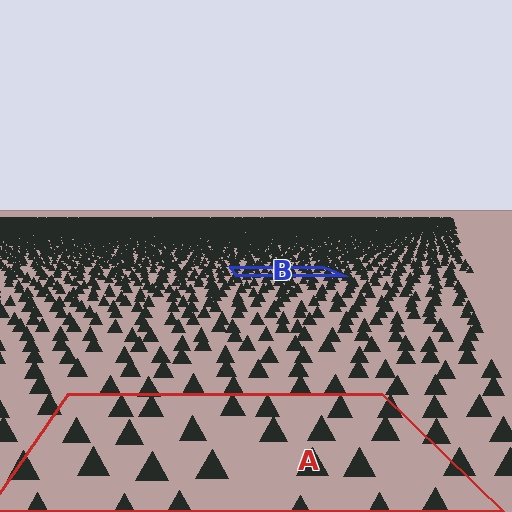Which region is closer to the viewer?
Region A is closer. The texture elements there are larger and more spread out.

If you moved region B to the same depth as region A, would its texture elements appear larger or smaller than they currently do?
They would appear larger. At a closer depth, the same texture elements are projected at a bigger on-screen size.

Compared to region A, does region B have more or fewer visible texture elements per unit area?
Region B has more texture elements per unit area — they are packed more densely because it is farther away.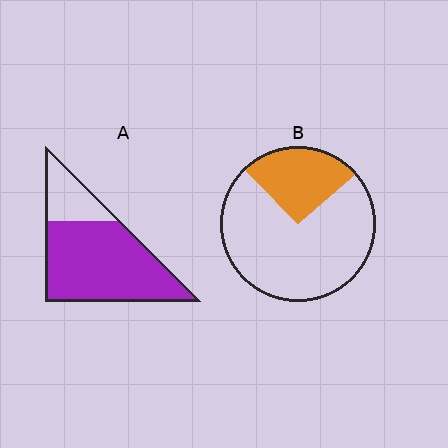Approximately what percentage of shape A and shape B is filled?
A is approximately 75% and B is approximately 25%.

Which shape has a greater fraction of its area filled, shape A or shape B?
Shape A.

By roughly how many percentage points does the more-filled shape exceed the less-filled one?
By roughly 50 percentage points (A over B).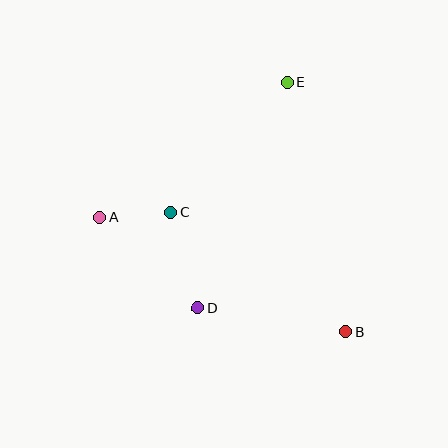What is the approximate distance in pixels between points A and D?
The distance between A and D is approximately 134 pixels.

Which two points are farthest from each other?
Points A and B are farthest from each other.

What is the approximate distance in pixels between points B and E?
The distance between B and E is approximately 256 pixels.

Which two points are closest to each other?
Points A and C are closest to each other.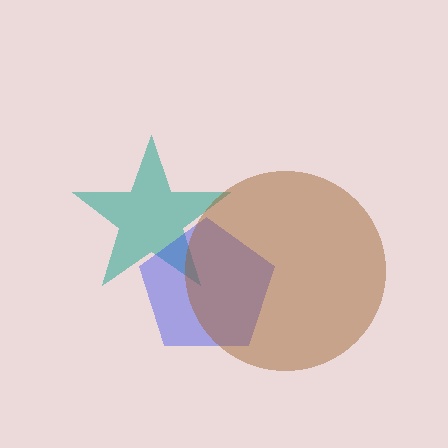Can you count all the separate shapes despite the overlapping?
Yes, there are 3 separate shapes.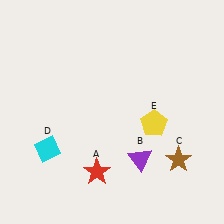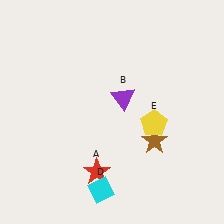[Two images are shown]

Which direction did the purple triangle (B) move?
The purple triangle (B) moved up.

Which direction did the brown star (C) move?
The brown star (C) moved left.